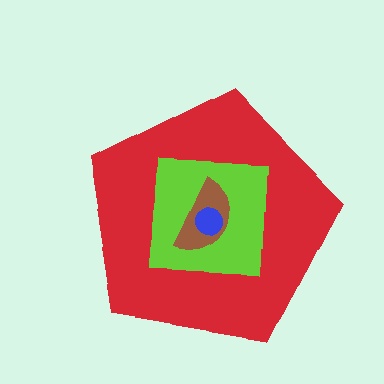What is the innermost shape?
The blue circle.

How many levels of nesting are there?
4.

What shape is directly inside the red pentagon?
The lime square.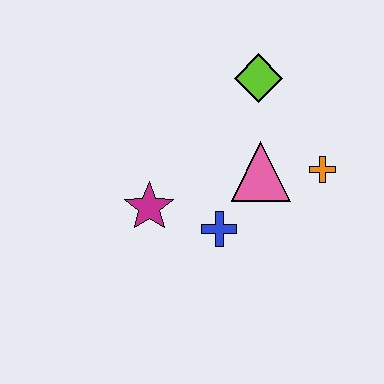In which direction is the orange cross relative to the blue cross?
The orange cross is to the right of the blue cross.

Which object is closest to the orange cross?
The pink triangle is closest to the orange cross.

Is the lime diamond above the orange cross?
Yes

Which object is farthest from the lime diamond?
The magenta star is farthest from the lime diamond.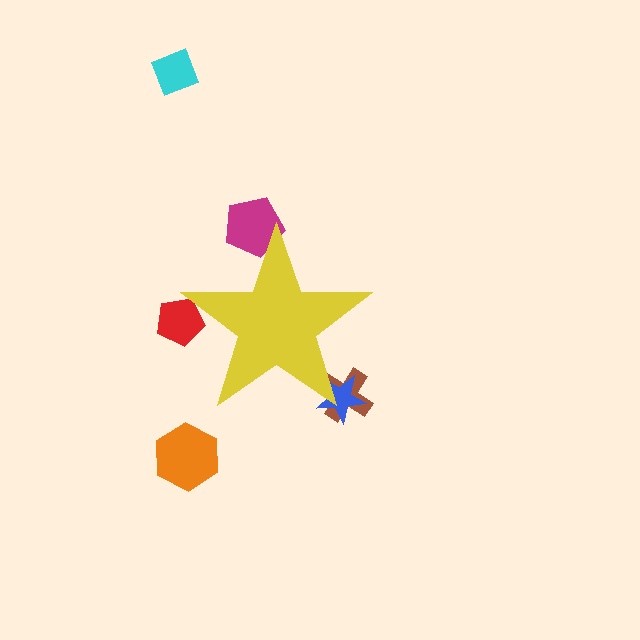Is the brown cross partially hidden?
Yes, the brown cross is partially hidden behind the yellow star.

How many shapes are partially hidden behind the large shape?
4 shapes are partially hidden.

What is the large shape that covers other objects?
A yellow star.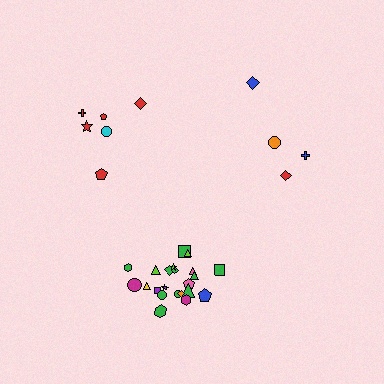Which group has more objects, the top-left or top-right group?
The top-left group.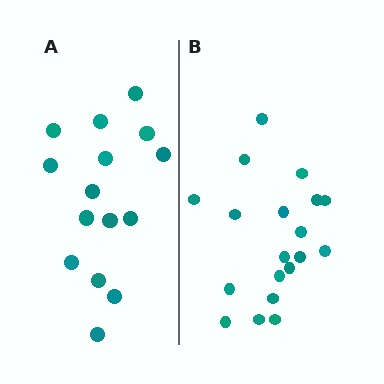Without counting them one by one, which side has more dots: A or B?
Region B (the right region) has more dots.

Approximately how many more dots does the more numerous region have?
Region B has about 4 more dots than region A.